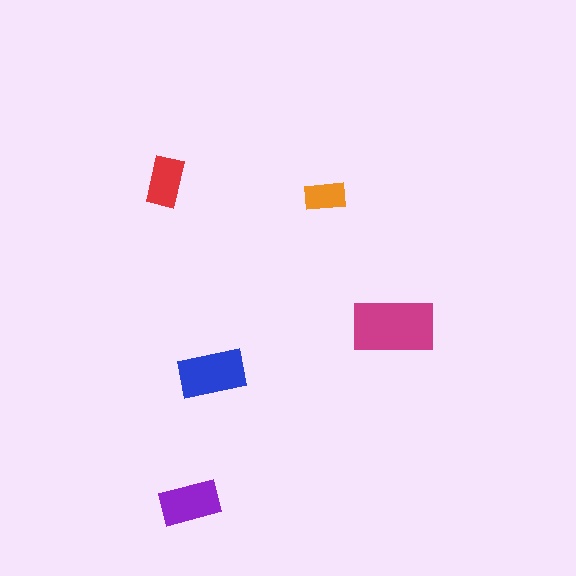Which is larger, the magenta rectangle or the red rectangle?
The magenta one.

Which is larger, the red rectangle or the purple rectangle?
The purple one.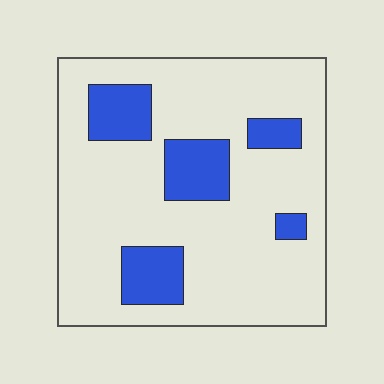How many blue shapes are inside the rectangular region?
5.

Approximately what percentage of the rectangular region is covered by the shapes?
Approximately 20%.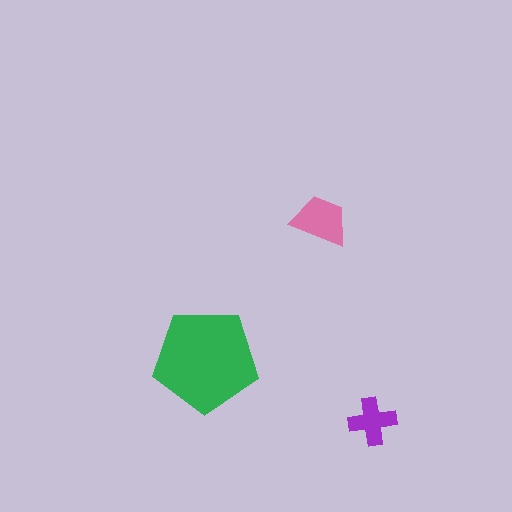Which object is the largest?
The green pentagon.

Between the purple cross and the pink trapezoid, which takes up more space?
The pink trapezoid.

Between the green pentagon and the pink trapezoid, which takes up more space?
The green pentagon.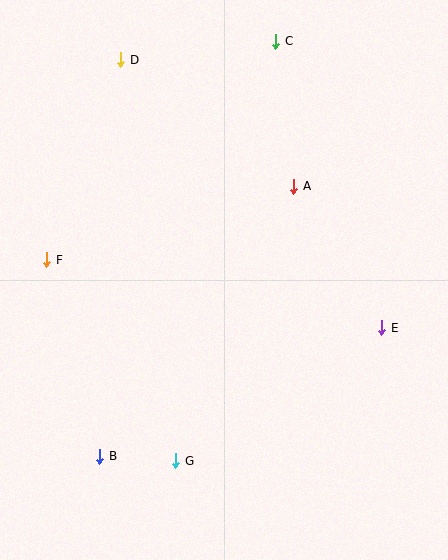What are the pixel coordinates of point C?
Point C is at (276, 41).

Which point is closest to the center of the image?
Point A at (294, 186) is closest to the center.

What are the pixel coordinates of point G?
Point G is at (176, 461).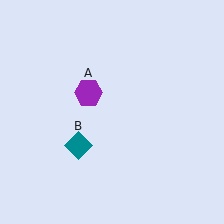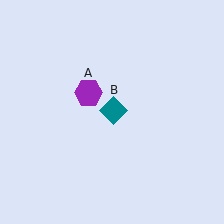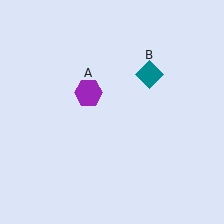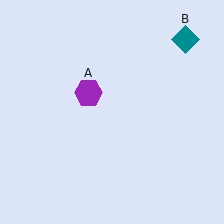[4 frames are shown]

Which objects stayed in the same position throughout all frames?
Purple hexagon (object A) remained stationary.